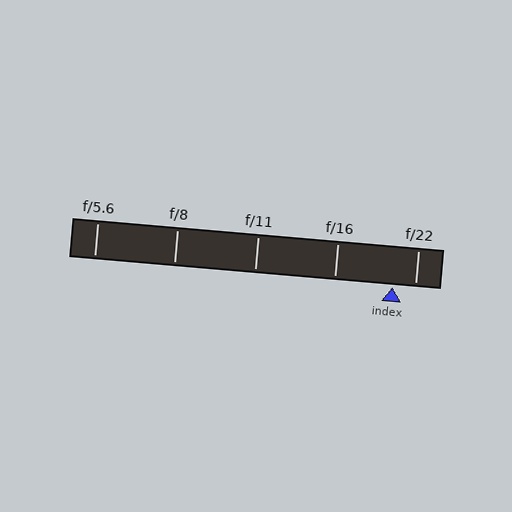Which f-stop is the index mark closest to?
The index mark is closest to f/22.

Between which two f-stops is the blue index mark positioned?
The index mark is between f/16 and f/22.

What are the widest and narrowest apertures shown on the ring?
The widest aperture shown is f/5.6 and the narrowest is f/22.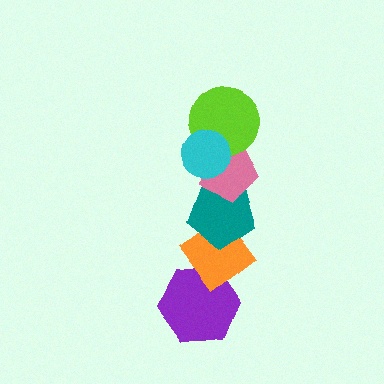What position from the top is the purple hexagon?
The purple hexagon is 6th from the top.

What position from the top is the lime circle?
The lime circle is 2nd from the top.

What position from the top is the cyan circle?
The cyan circle is 1st from the top.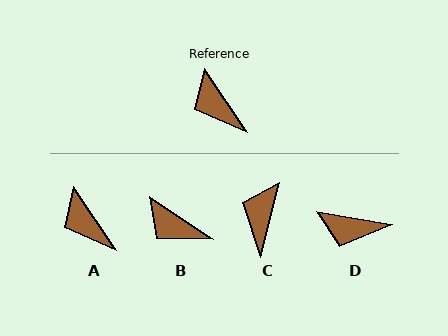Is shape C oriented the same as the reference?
No, it is off by about 49 degrees.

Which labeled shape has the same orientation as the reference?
A.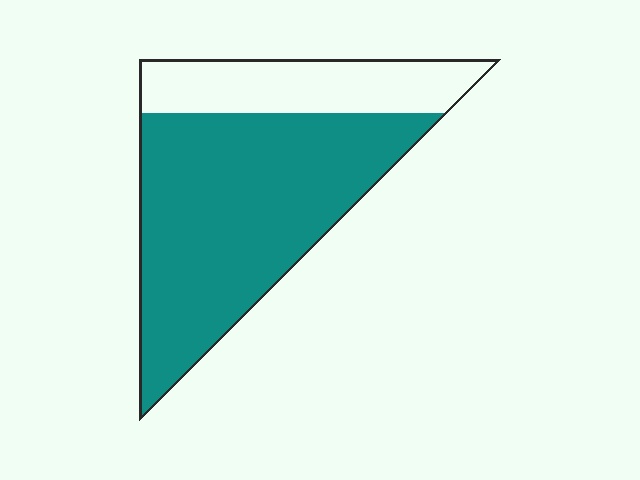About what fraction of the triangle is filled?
About three quarters (3/4).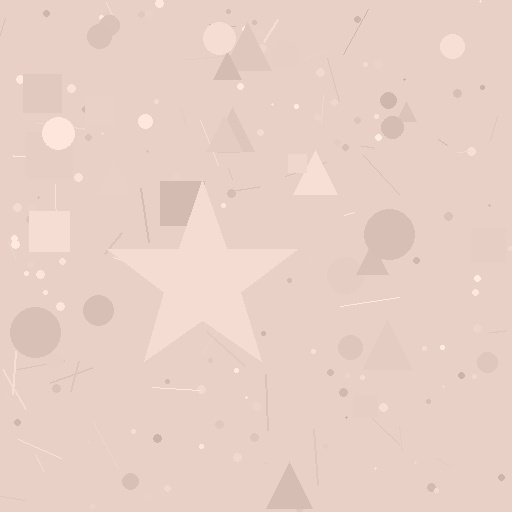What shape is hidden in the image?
A star is hidden in the image.